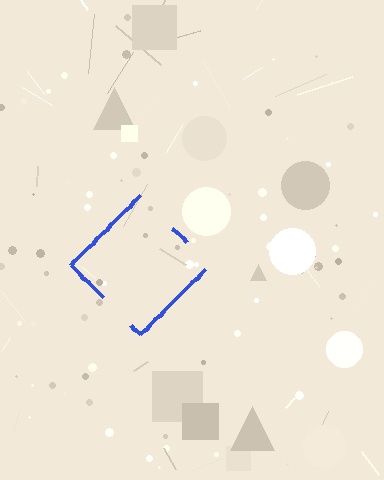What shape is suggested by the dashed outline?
The dashed outline suggests a diamond.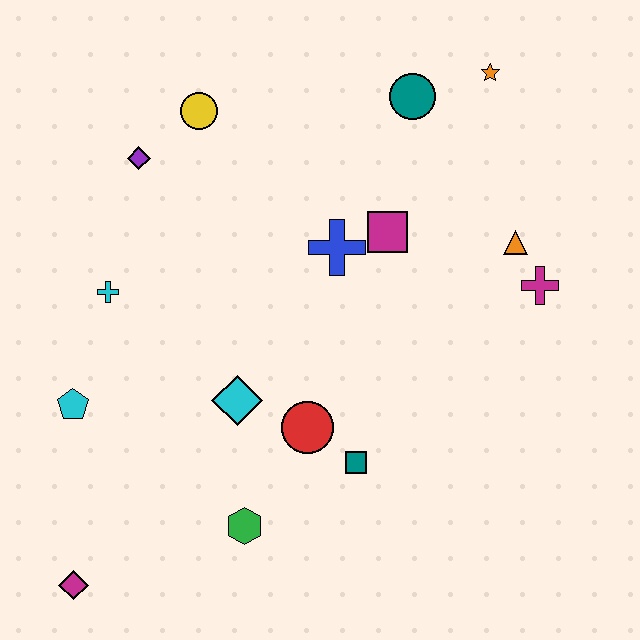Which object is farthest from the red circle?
The orange star is farthest from the red circle.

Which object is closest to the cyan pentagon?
The cyan cross is closest to the cyan pentagon.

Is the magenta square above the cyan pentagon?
Yes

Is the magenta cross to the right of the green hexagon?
Yes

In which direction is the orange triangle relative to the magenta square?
The orange triangle is to the right of the magenta square.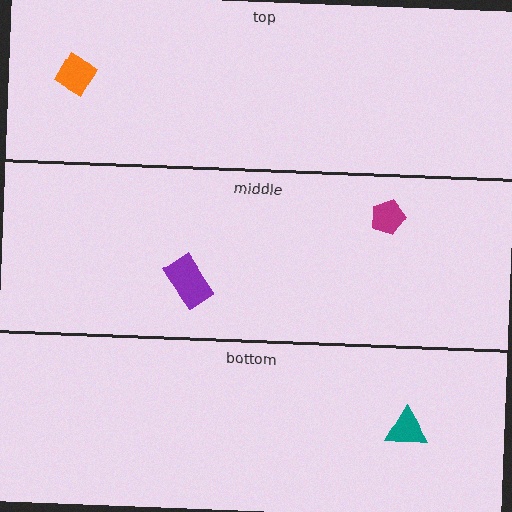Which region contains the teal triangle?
The bottom region.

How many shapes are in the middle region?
2.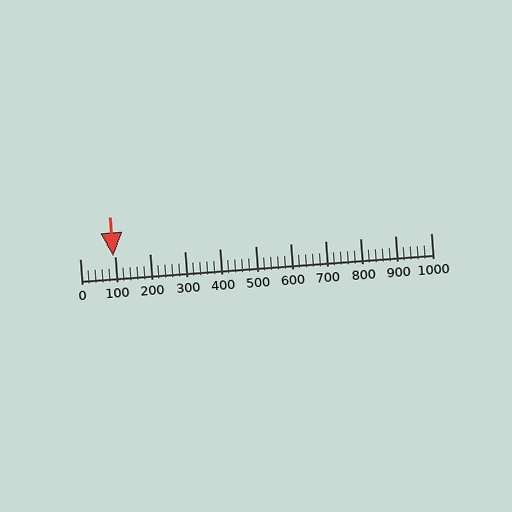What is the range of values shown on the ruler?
The ruler shows values from 0 to 1000.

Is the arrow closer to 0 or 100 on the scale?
The arrow is closer to 100.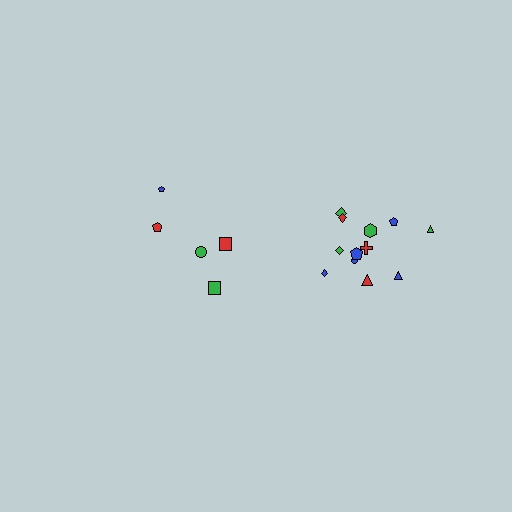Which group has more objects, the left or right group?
The right group.